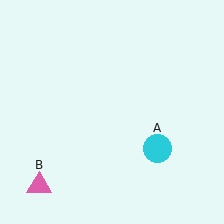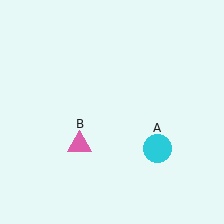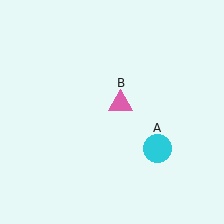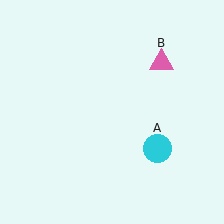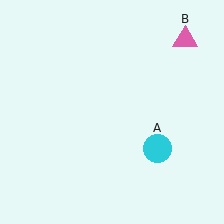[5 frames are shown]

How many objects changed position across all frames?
1 object changed position: pink triangle (object B).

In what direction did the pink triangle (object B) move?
The pink triangle (object B) moved up and to the right.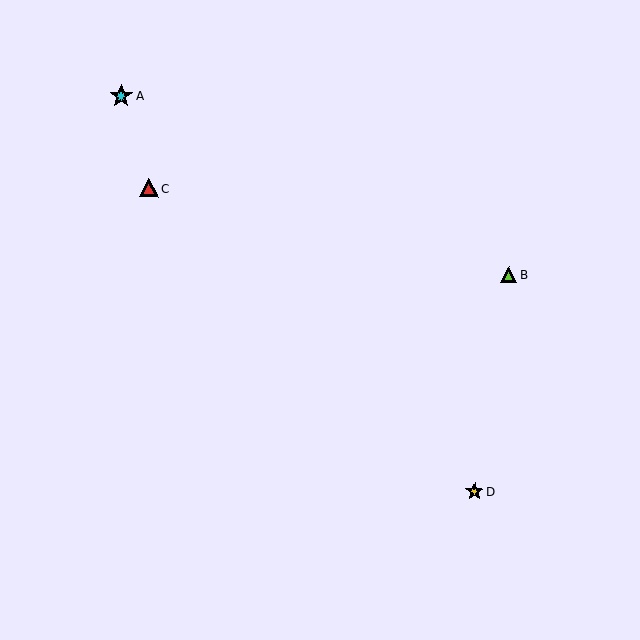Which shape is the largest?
The cyan star (labeled A) is the largest.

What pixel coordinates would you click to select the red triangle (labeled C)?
Click at (149, 188) to select the red triangle C.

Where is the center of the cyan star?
The center of the cyan star is at (121, 97).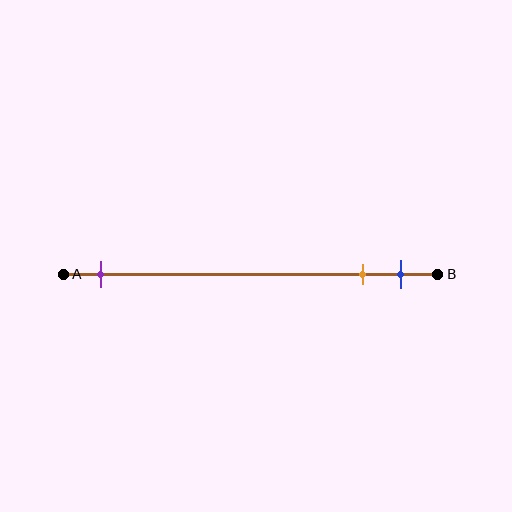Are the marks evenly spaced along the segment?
No, the marks are not evenly spaced.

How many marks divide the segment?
There are 3 marks dividing the segment.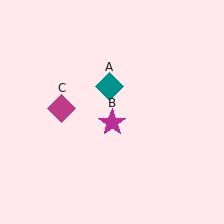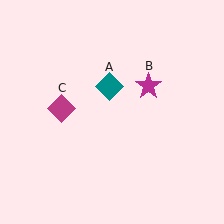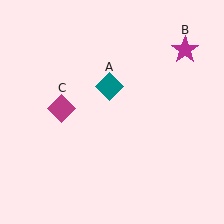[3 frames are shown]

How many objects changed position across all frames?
1 object changed position: magenta star (object B).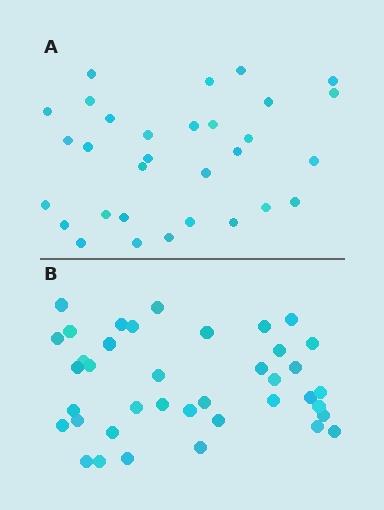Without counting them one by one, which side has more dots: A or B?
Region B (the bottom region) has more dots.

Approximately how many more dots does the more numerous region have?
Region B has roughly 8 or so more dots than region A.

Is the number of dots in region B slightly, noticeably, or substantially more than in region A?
Region B has noticeably more, but not dramatically so. The ratio is roughly 1.3 to 1.